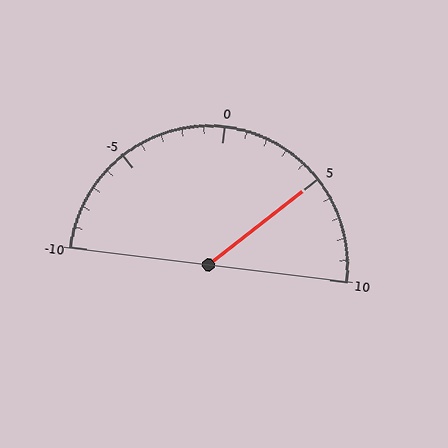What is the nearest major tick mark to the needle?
The nearest major tick mark is 5.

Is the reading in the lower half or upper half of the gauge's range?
The reading is in the upper half of the range (-10 to 10).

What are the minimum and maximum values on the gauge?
The gauge ranges from -10 to 10.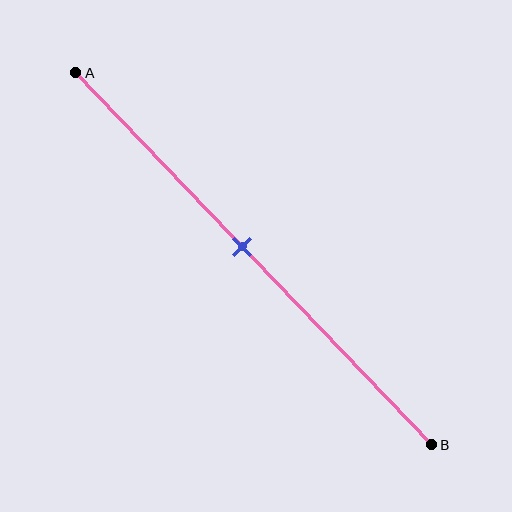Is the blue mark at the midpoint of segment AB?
No, the mark is at about 45% from A, not at the 50% midpoint.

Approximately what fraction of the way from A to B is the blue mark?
The blue mark is approximately 45% of the way from A to B.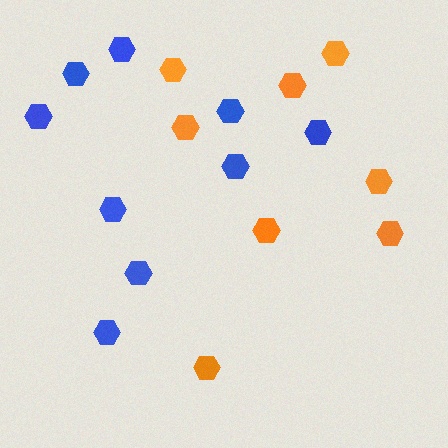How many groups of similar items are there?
There are 2 groups: one group of blue hexagons (9) and one group of orange hexagons (8).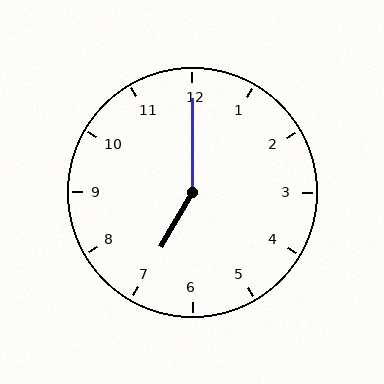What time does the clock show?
7:00.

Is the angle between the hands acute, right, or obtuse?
It is obtuse.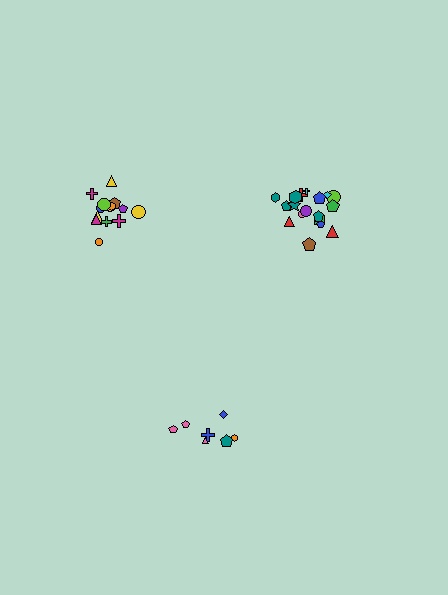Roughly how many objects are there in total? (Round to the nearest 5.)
Roughly 40 objects in total.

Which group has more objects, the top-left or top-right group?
The top-right group.